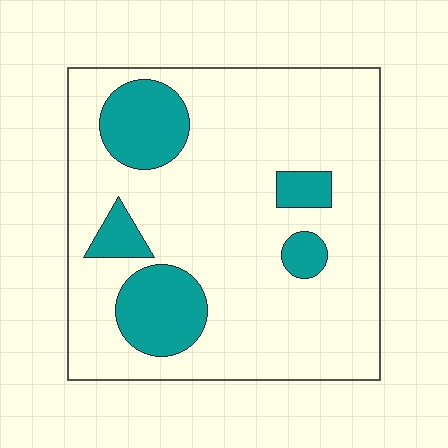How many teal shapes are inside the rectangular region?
5.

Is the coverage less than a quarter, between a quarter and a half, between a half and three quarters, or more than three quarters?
Less than a quarter.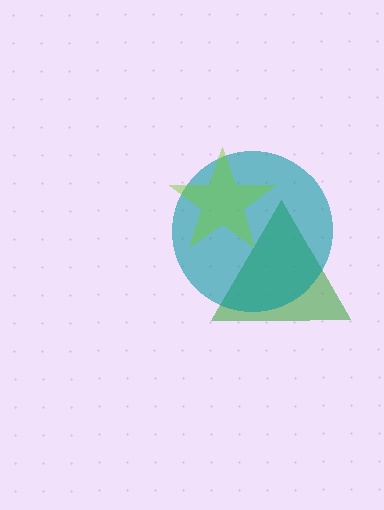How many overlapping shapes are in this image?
There are 3 overlapping shapes in the image.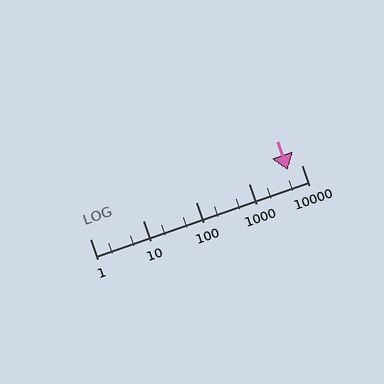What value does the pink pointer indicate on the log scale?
The pointer indicates approximately 5500.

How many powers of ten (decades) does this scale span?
The scale spans 4 decades, from 1 to 10000.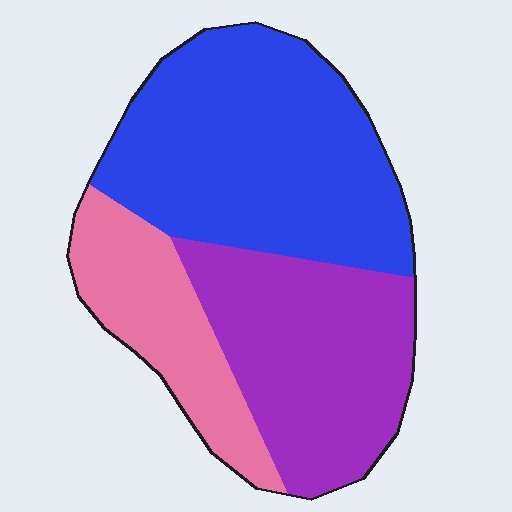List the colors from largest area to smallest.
From largest to smallest: blue, purple, pink.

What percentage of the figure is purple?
Purple takes up about one third (1/3) of the figure.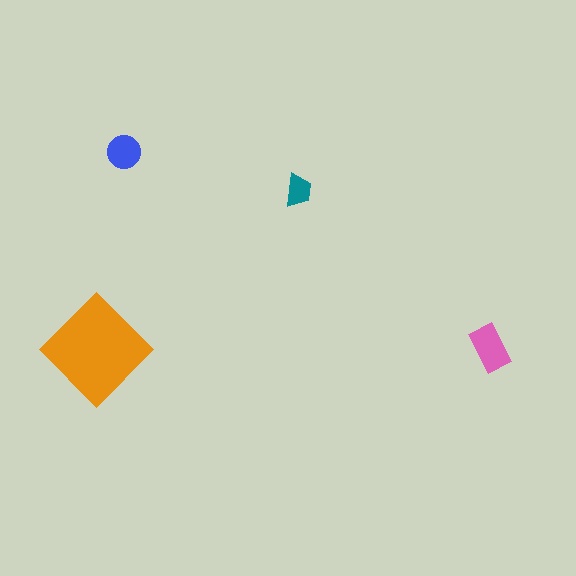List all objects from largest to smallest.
The orange diamond, the pink rectangle, the blue circle, the teal trapezoid.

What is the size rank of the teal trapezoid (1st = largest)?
4th.